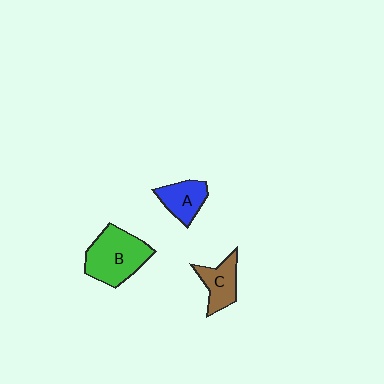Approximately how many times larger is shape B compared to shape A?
Approximately 1.8 times.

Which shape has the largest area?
Shape B (green).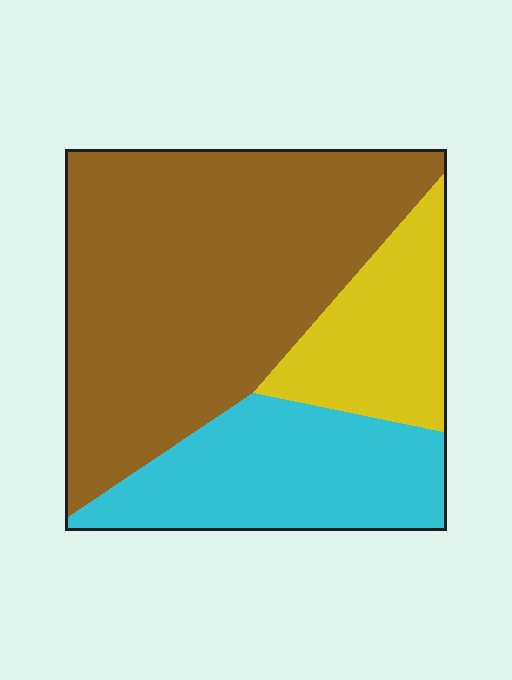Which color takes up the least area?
Yellow, at roughly 15%.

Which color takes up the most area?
Brown, at roughly 55%.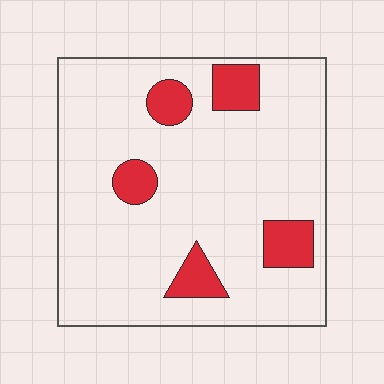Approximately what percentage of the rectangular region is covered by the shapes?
Approximately 15%.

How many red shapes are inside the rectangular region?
5.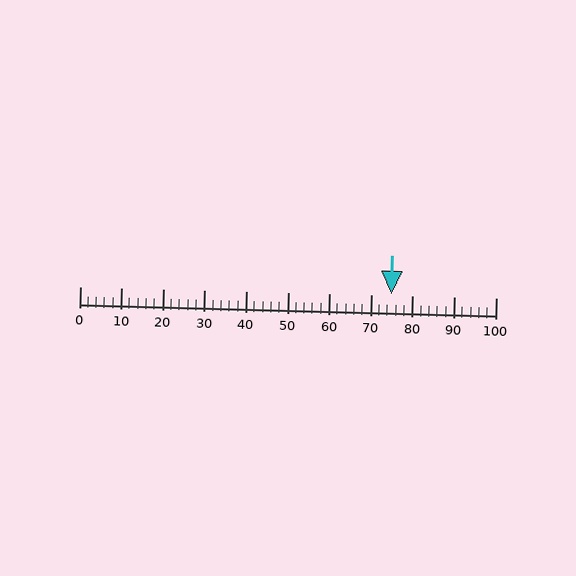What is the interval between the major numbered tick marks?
The major tick marks are spaced 10 units apart.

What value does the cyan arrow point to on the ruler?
The cyan arrow points to approximately 75.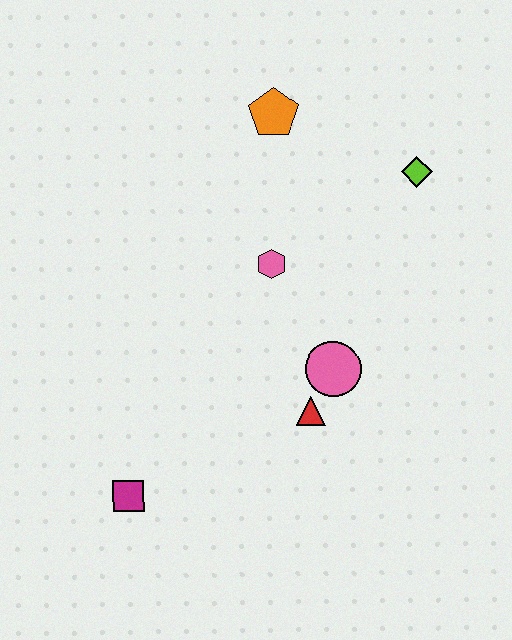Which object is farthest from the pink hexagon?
The magenta square is farthest from the pink hexagon.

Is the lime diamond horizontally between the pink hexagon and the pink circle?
No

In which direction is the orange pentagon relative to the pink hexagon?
The orange pentagon is above the pink hexagon.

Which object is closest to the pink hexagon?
The pink circle is closest to the pink hexagon.